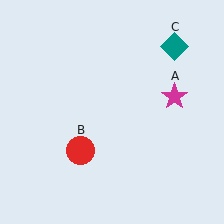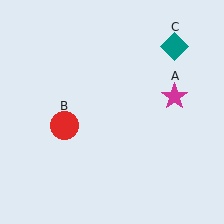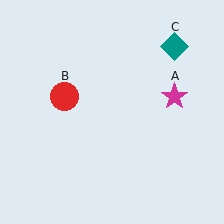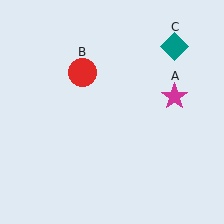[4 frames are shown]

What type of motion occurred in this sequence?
The red circle (object B) rotated clockwise around the center of the scene.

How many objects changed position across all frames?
1 object changed position: red circle (object B).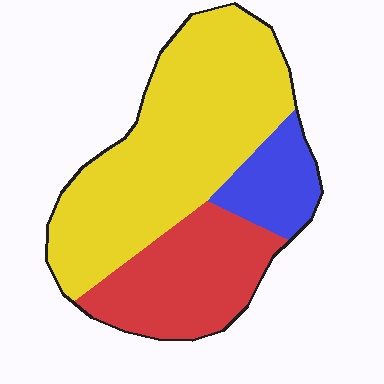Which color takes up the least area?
Blue, at roughly 15%.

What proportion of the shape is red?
Red covers about 30% of the shape.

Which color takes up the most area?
Yellow, at roughly 60%.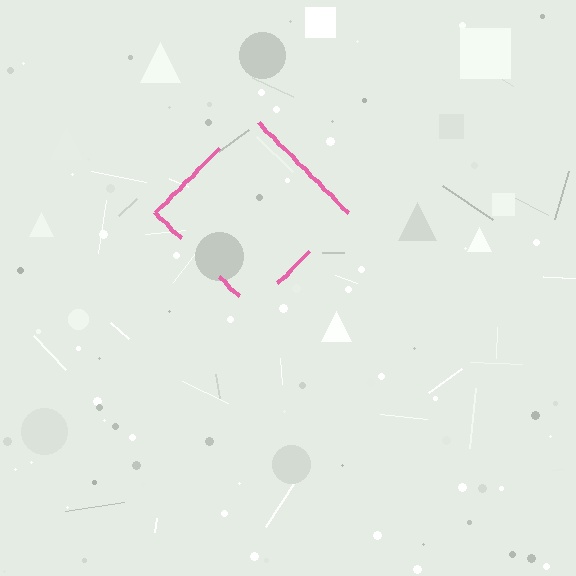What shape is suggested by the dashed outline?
The dashed outline suggests a diamond.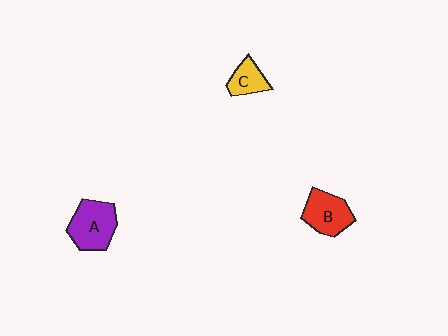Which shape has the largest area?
Shape A (purple).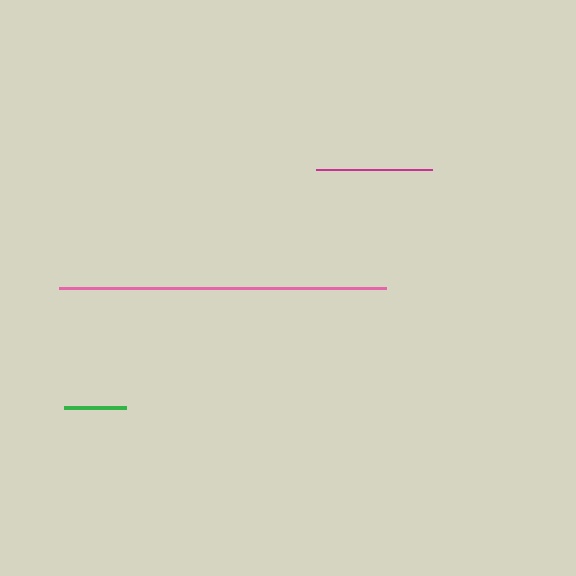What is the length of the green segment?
The green segment is approximately 62 pixels long.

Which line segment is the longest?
The pink line is the longest at approximately 328 pixels.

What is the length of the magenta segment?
The magenta segment is approximately 116 pixels long.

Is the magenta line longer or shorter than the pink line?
The pink line is longer than the magenta line.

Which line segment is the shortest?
The green line is the shortest at approximately 62 pixels.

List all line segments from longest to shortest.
From longest to shortest: pink, magenta, green.